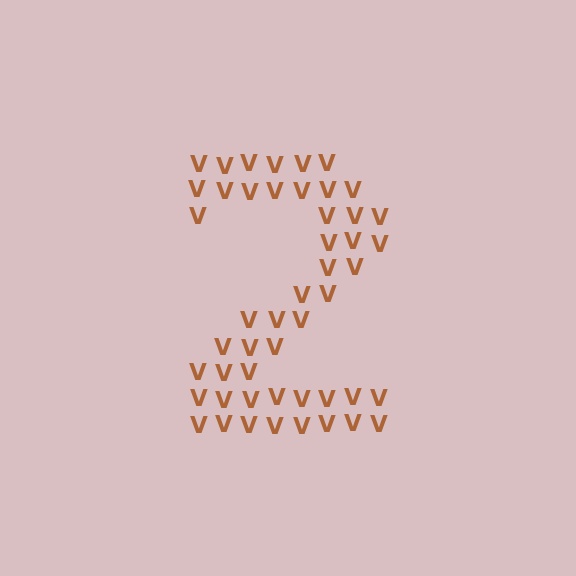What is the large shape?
The large shape is the digit 2.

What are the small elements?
The small elements are letter V's.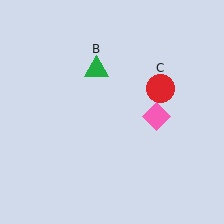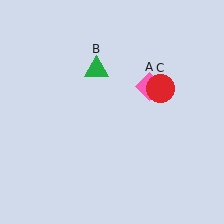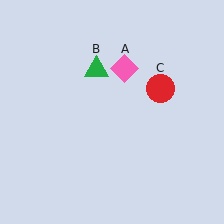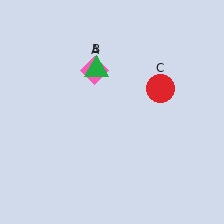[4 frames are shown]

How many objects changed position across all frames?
1 object changed position: pink diamond (object A).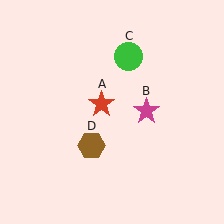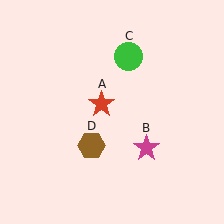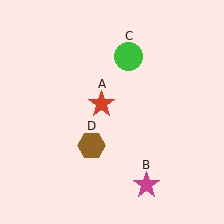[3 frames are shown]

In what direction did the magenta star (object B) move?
The magenta star (object B) moved down.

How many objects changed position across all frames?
1 object changed position: magenta star (object B).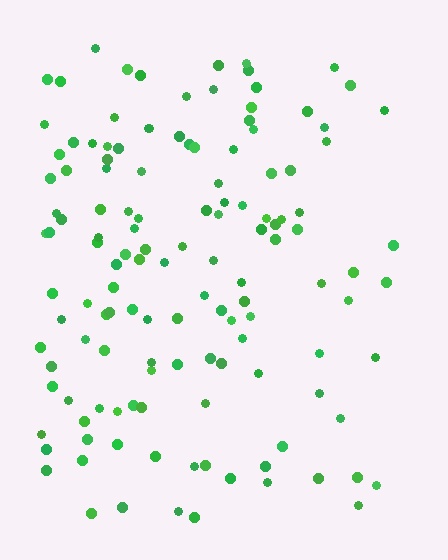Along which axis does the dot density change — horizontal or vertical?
Horizontal.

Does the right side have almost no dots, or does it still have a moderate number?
Still a moderate number, just noticeably fewer than the left.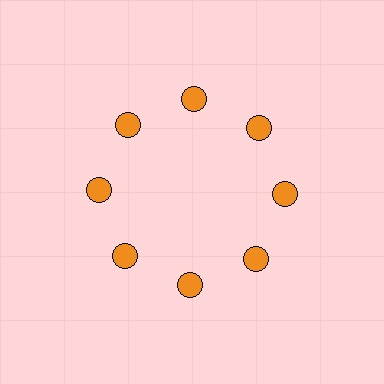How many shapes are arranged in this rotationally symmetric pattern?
There are 8 shapes, arranged in 8 groups of 1.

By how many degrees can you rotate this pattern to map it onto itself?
The pattern maps onto itself every 45 degrees of rotation.